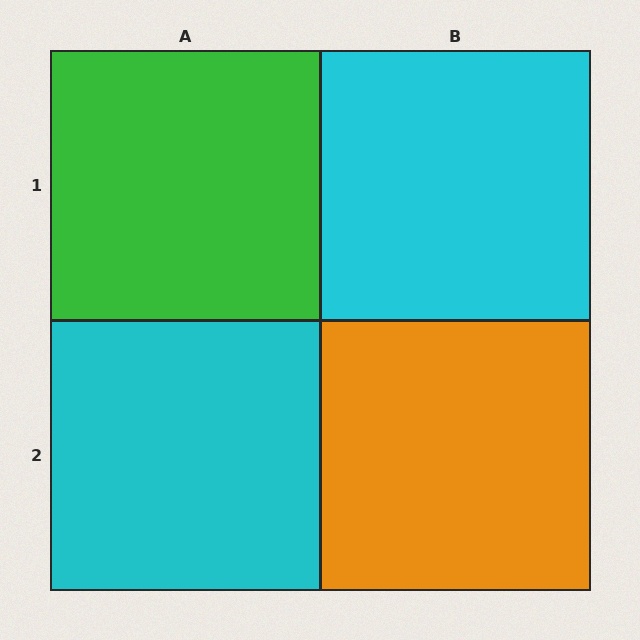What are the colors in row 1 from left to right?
Green, cyan.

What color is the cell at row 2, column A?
Cyan.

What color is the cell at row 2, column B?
Orange.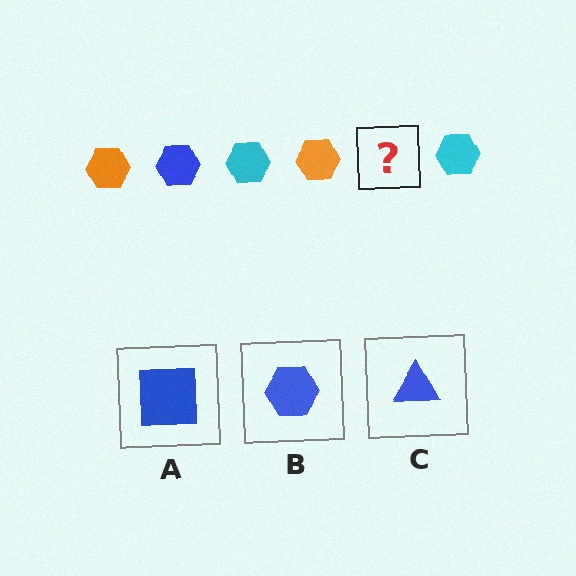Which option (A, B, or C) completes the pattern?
B.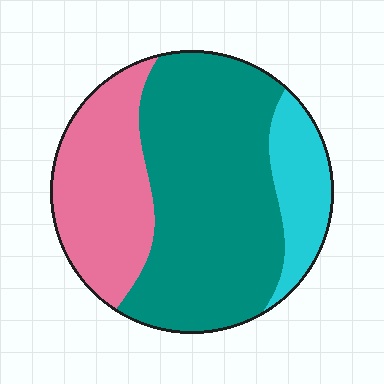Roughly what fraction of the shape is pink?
Pink covers around 30% of the shape.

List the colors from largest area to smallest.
From largest to smallest: teal, pink, cyan.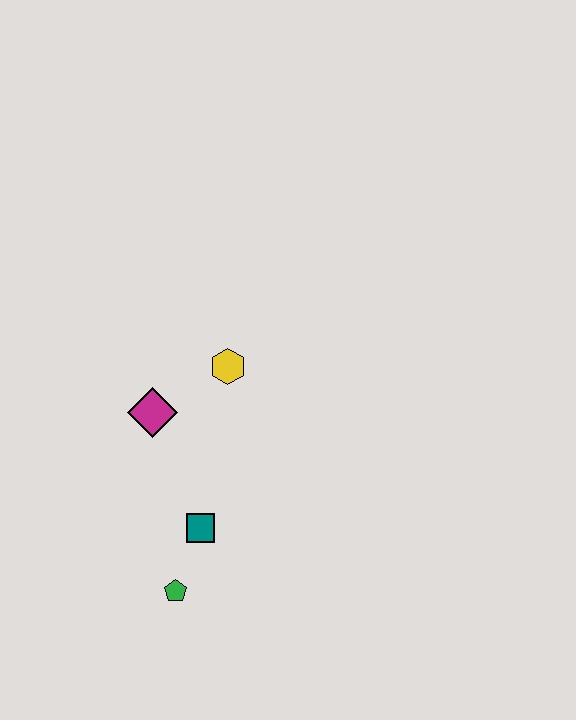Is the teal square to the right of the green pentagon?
Yes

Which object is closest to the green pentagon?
The teal square is closest to the green pentagon.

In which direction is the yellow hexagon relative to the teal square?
The yellow hexagon is above the teal square.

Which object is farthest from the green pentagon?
The yellow hexagon is farthest from the green pentagon.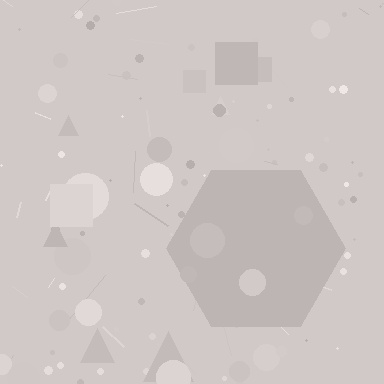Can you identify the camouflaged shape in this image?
The camouflaged shape is a hexagon.